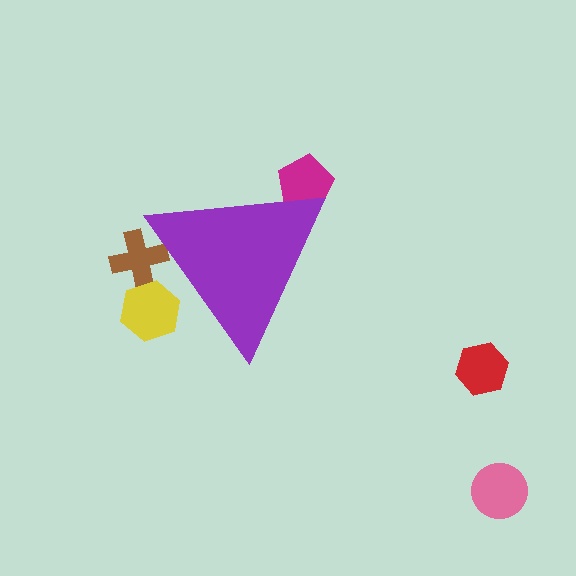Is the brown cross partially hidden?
Yes, the brown cross is partially hidden behind the purple triangle.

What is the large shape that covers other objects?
A purple triangle.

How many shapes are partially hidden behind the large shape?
3 shapes are partially hidden.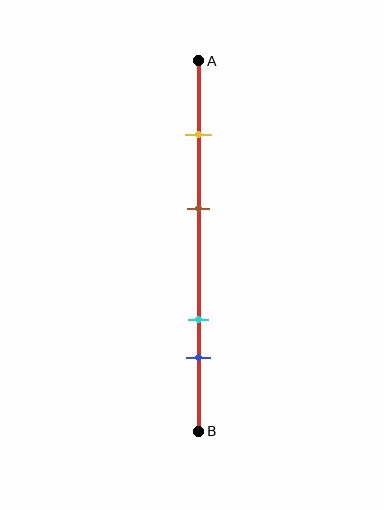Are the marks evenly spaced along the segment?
No, the marks are not evenly spaced.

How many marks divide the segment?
There are 4 marks dividing the segment.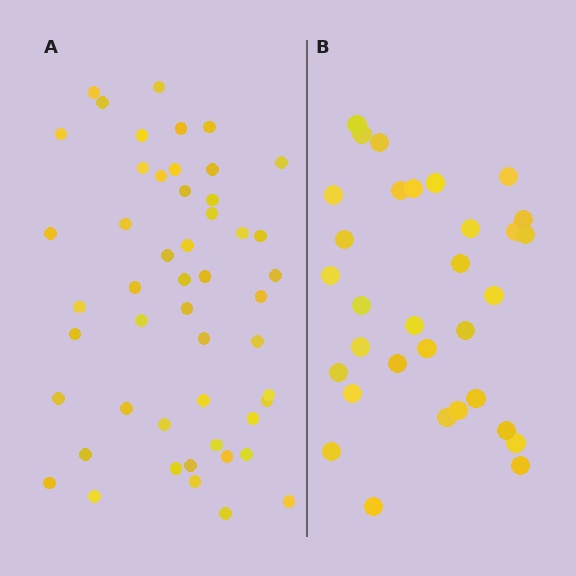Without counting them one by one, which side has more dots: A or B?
Region A (the left region) has more dots.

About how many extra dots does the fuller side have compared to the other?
Region A has approximately 20 more dots than region B.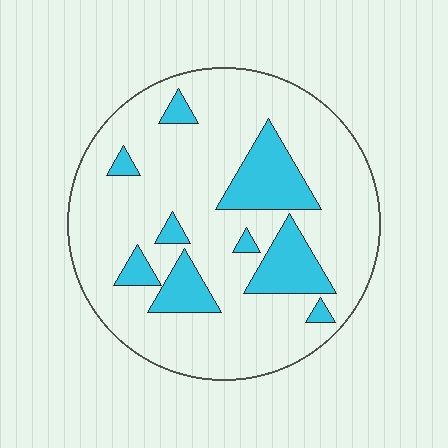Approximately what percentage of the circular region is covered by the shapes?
Approximately 20%.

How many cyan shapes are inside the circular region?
9.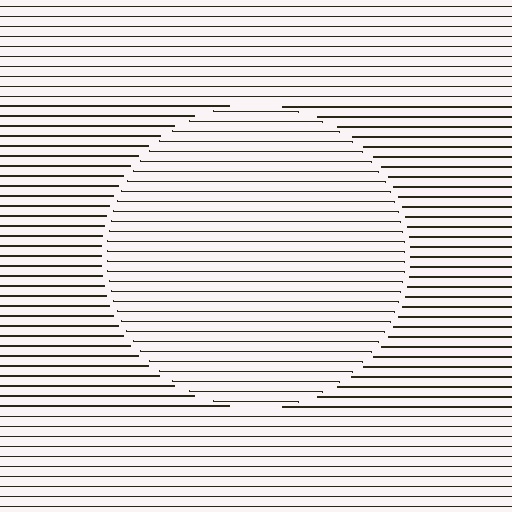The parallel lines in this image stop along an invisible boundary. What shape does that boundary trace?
An illusory circle. The interior of the shape contains the same grating, shifted by half a period — the contour is defined by the phase discontinuity where line-ends from the inner and outer gratings abut.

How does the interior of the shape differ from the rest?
The interior of the shape contains the same grating, shifted by half a period — the contour is defined by the phase discontinuity where line-ends from the inner and outer gratings abut.